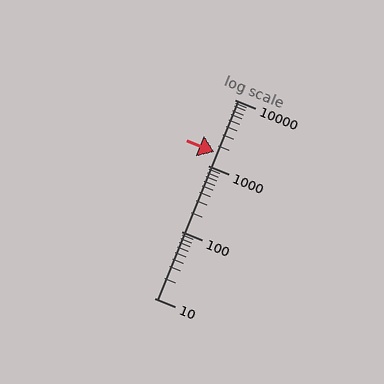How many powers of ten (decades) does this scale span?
The scale spans 3 decades, from 10 to 10000.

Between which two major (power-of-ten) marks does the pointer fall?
The pointer is between 1000 and 10000.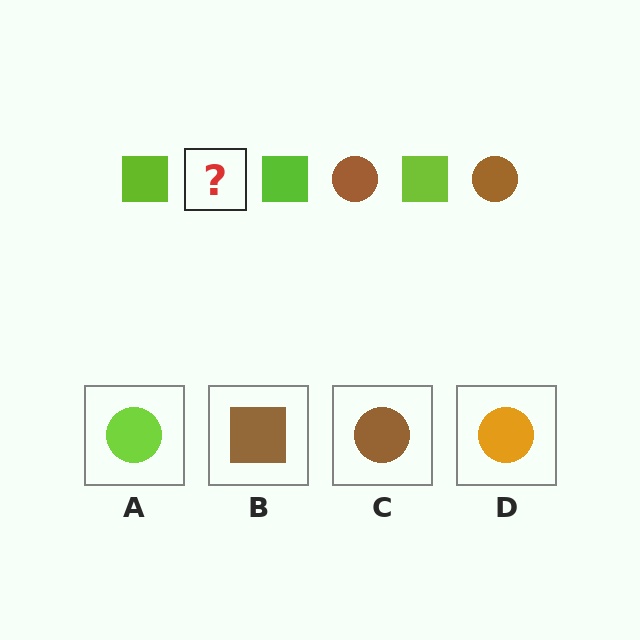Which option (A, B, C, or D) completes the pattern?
C.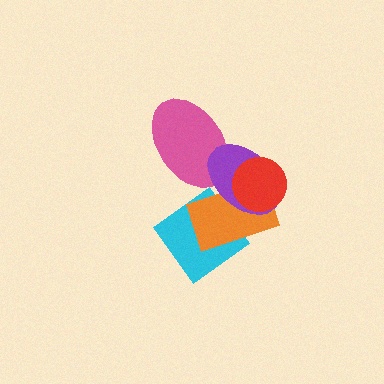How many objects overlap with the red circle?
2 objects overlap with the red circle.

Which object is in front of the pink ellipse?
The purple ellipse is in front of the pink ellipse.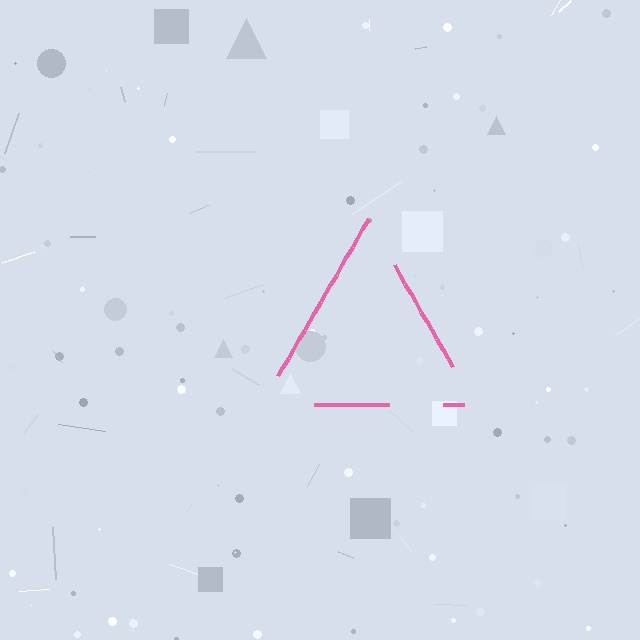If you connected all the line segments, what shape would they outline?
They would outline a triangle.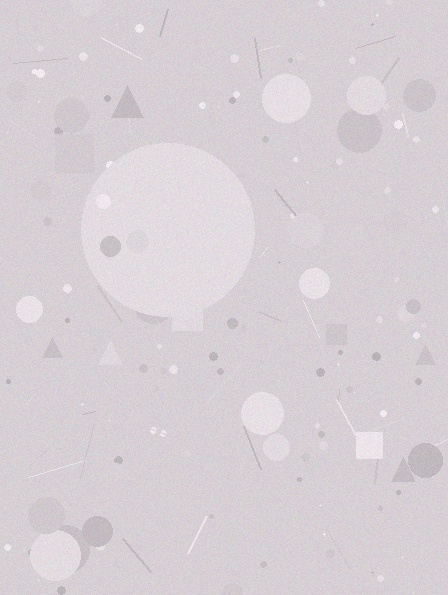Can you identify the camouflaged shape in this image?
The camouflaged shape is a circle.